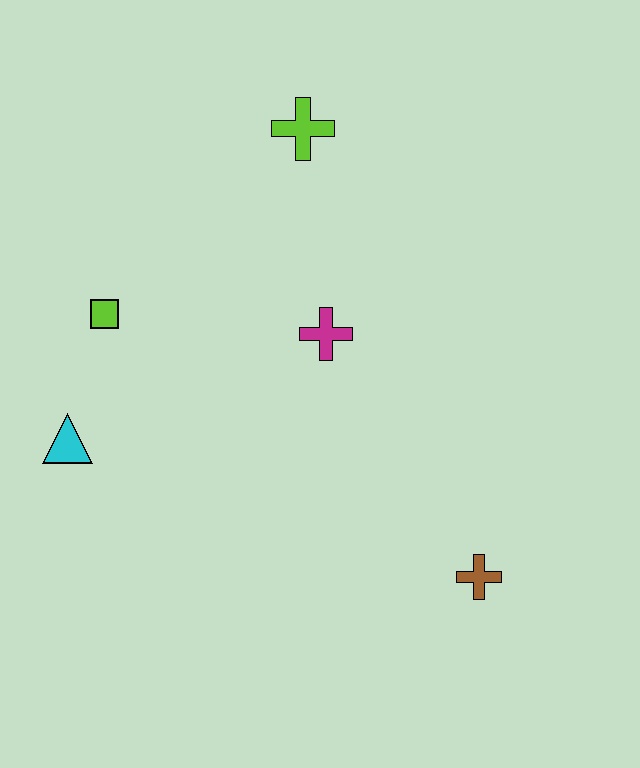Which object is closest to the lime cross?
The magenta cross is closest to the lime cross.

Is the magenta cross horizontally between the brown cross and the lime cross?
Yes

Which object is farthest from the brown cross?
The lime cross is farthest from the brown cross.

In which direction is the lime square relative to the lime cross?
The lime square is to the left of the lime cross.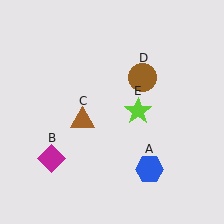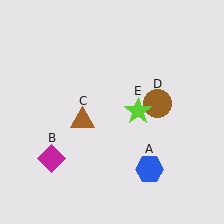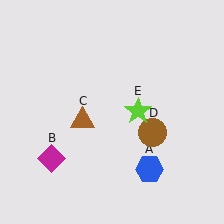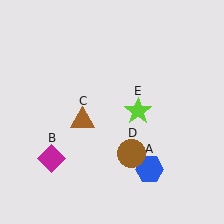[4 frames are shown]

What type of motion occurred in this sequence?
The brown circle (object D) rotated clockwise around the center of the scene.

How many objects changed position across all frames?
1 object changed position: brown circle (object D).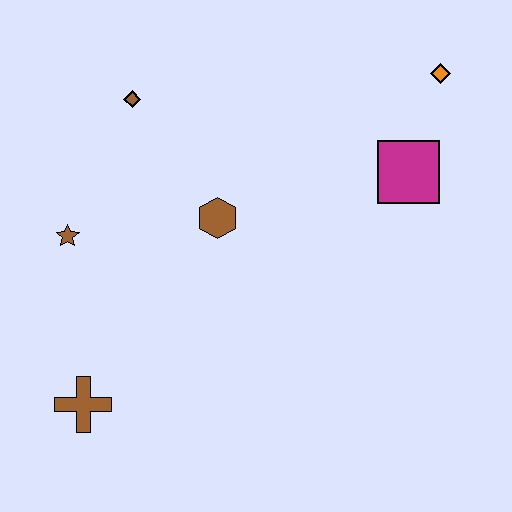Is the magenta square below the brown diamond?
Yes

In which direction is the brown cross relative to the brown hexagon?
The brown cross is below the brown hexagon.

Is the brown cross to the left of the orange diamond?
Yes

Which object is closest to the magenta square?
The orange diamond is closest to the magenta square.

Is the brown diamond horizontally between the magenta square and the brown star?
Yes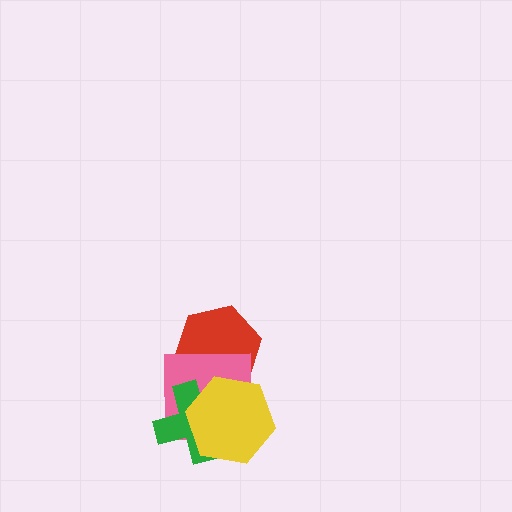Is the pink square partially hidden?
Yes, it is partially covered by another shape.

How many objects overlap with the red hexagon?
2 objects overlap with the red hexagon.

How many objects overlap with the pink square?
3 objects overlap with the pink square.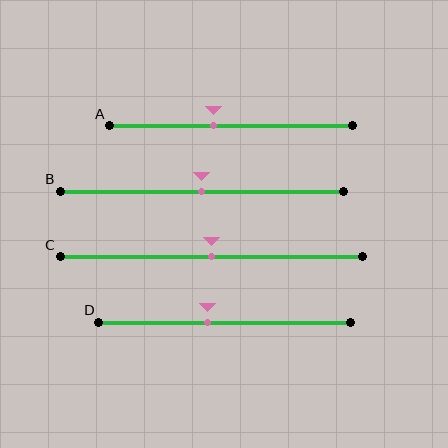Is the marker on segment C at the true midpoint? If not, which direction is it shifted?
Yes, the marker on segment C is at the true midpoint.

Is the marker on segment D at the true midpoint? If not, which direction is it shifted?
No, the marker on segment D is shifted to the left by about 7% of the segment length.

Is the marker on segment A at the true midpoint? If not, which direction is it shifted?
No, the marker on segment A is shifted to the left by about 7% of the segment length.